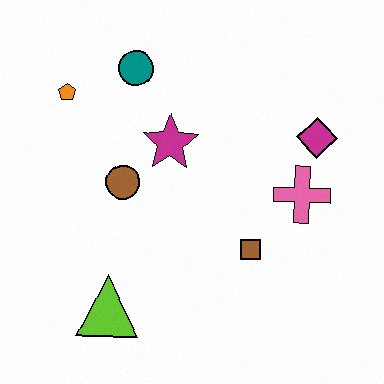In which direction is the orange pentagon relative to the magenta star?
The orange pentagon is to the left of the magenta star.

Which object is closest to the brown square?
The pink cross is closest to the brown square.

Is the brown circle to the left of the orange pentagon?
No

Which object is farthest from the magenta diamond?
The lime triangle is farthest from the magenta diamond.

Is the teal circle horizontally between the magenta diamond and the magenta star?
No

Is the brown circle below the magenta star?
Yes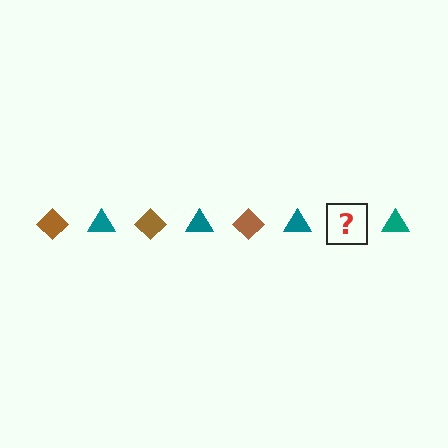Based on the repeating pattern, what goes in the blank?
The blank should be a brown diamond.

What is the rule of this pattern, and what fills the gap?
The rule is that the pattern alternates between brown diamond and teal triangle. The gap should be filled with a brown diamond.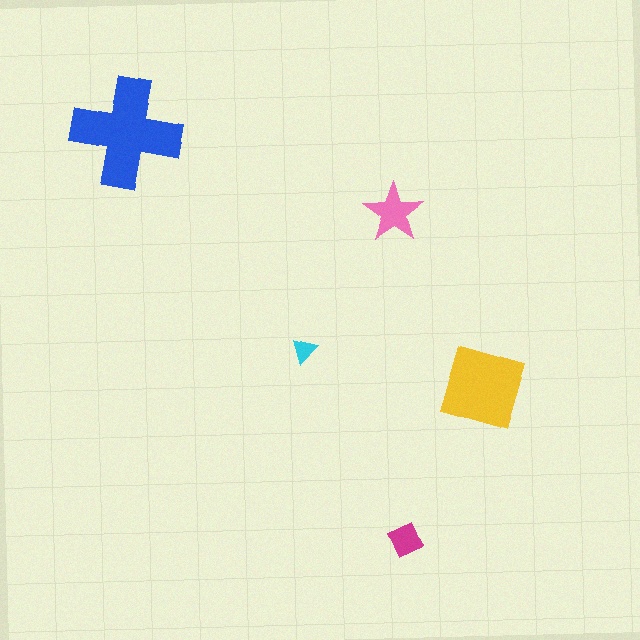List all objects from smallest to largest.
The cyan triangle, the magenta square, the pink star, the yellow diamond, the blue cross.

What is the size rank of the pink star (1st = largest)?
3rd.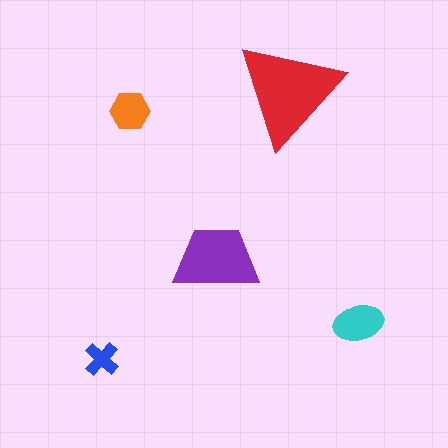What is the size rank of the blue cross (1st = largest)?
5th.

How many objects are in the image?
There are 5 objects in the image.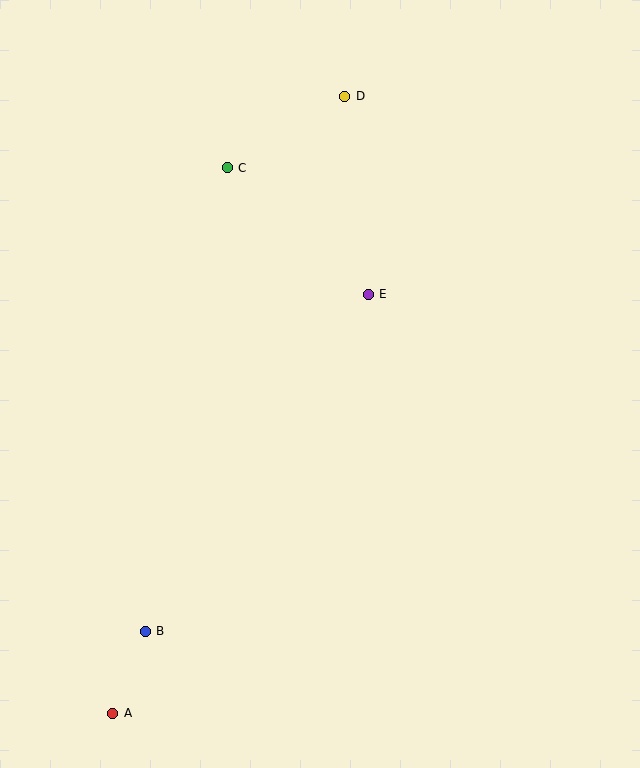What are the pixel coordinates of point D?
Point D is at (344, 96).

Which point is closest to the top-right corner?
Point D is closest to the top-right corner.